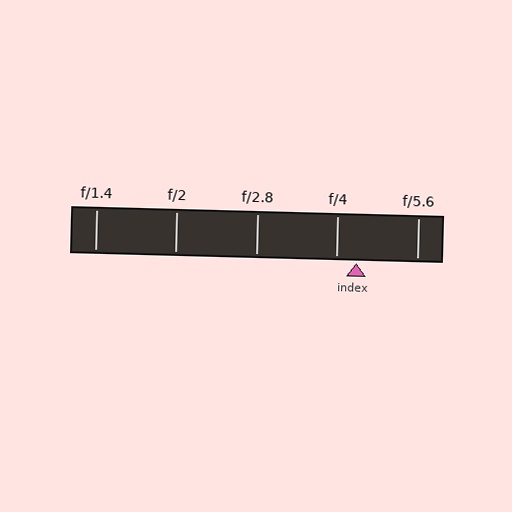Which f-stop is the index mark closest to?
The index mark is closest to f/4.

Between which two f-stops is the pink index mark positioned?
The index mark is between f/4 and f/5.6.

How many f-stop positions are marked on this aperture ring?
There are 5 f-stop positions marked.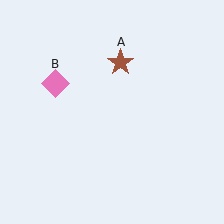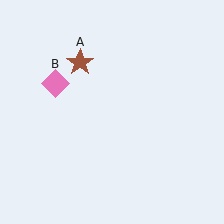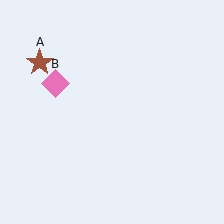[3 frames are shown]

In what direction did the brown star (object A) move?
The brown star (object A) moved left.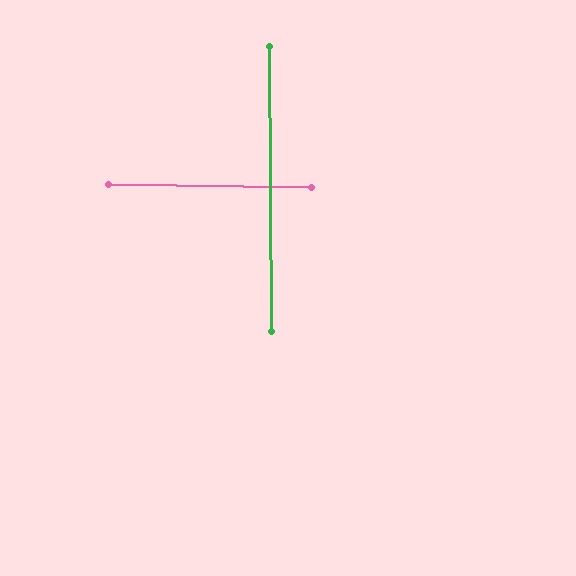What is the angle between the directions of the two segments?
Approximately 89 degrees.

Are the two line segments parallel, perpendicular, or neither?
Perpendicular — they meet at approximately 89°.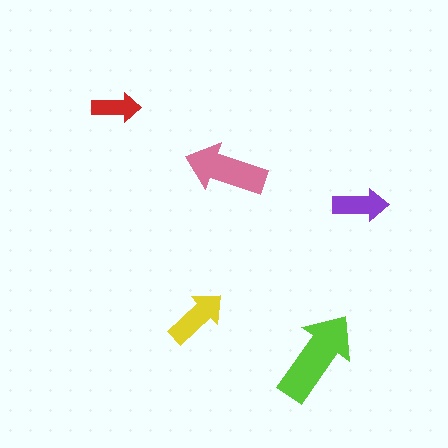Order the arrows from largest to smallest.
the lime one, the pink one, the yellow one, the purple one, the red one.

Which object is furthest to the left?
The red arrow is leftmost.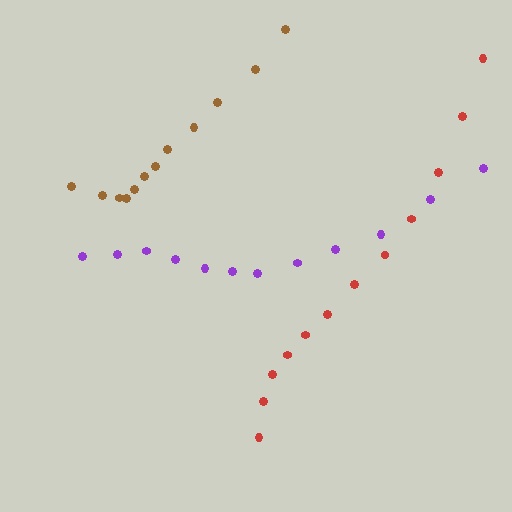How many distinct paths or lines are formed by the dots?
There are 3 distinct paths.